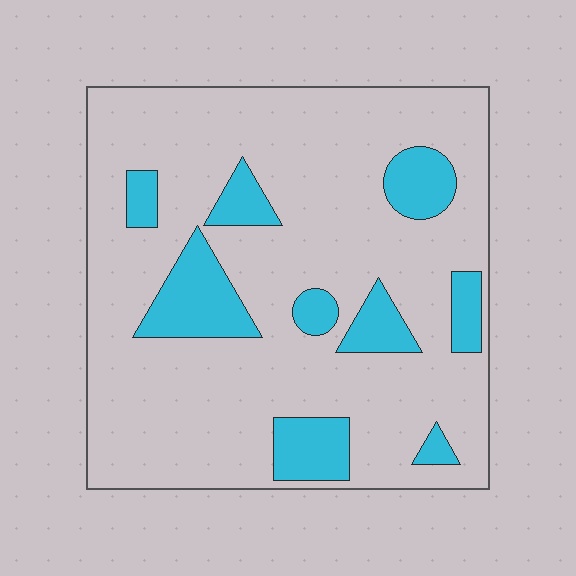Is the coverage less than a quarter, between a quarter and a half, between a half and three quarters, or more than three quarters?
Less than a quarter.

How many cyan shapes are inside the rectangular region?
9.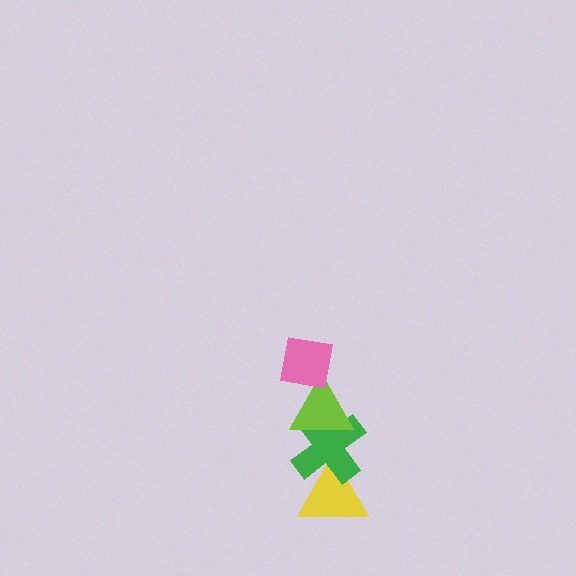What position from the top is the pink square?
The pink square is 1st from the top.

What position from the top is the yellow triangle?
The yellow triangle is 4th from the top.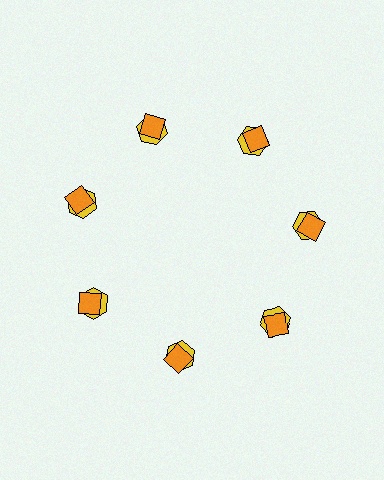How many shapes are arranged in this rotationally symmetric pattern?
There are 14 shapes, arranged in 7 groups of 2.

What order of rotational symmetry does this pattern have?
This pattern has 7-fold rotational symmetry.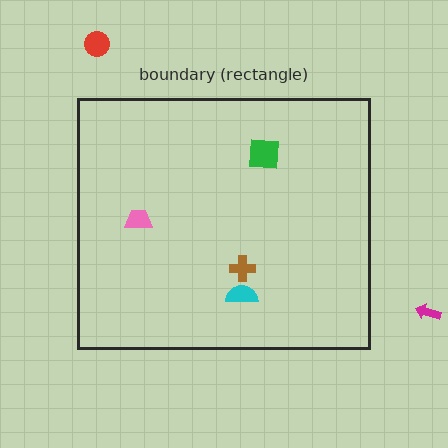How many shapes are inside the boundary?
4 inside, 2 outside.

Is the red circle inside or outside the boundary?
Outside.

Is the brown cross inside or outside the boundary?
Inside.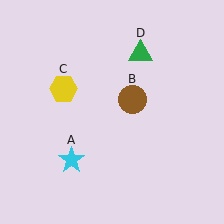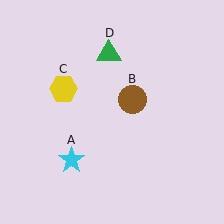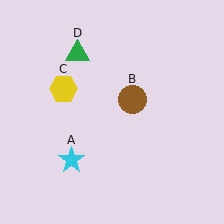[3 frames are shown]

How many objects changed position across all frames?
1 object changed position: green triangle (object D).